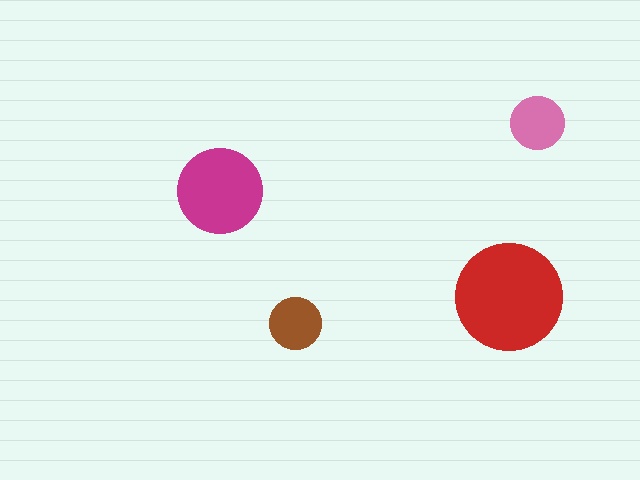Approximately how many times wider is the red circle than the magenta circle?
About 1.5 times wider.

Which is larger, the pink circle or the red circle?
The red one.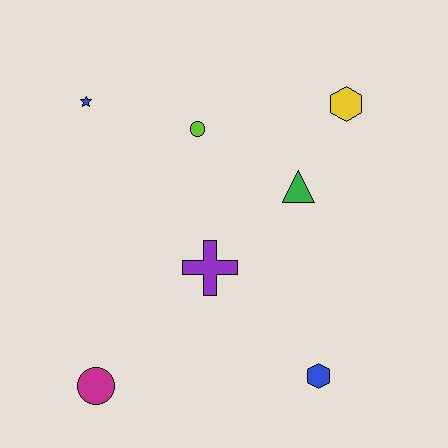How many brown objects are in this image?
There are no brown objects.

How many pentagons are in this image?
There are no pentagons.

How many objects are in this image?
There are 7 objects.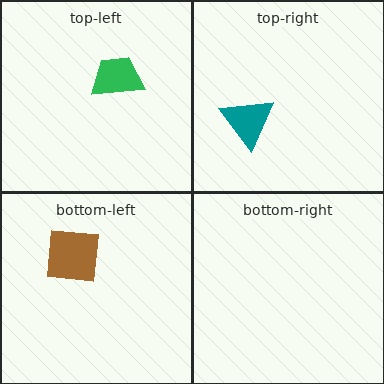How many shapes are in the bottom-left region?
1.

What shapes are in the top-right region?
The teal triangle.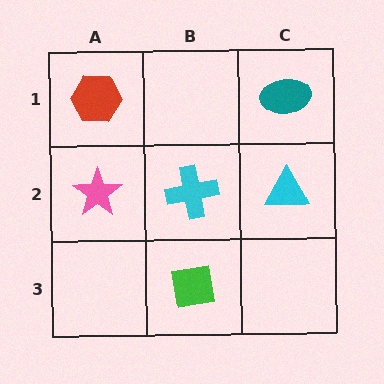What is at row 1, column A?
A red hexagon.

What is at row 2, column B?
A cyan cross.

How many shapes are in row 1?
2 shapes.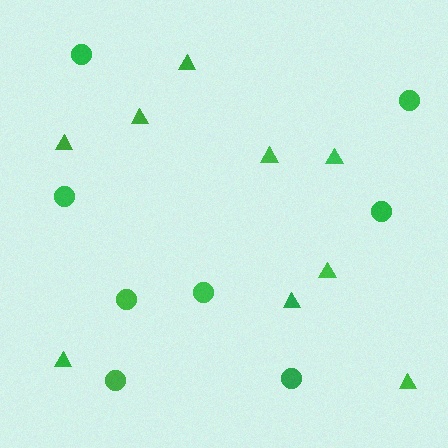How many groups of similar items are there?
There are 2 groups: one group of triangles (9) and one group of circles (8).